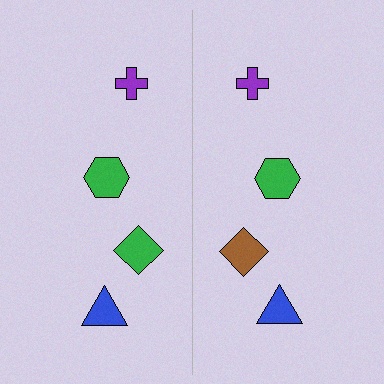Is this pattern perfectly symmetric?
No, the pattern is not perfectly symmetric. The brown diamond on the right side breaks the symmetry — its mirror counterpart is green.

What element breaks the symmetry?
The brown diamond on the right side breaks the symmetry — its mirror counterpart is green.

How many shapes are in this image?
There are 8 shapes in this image.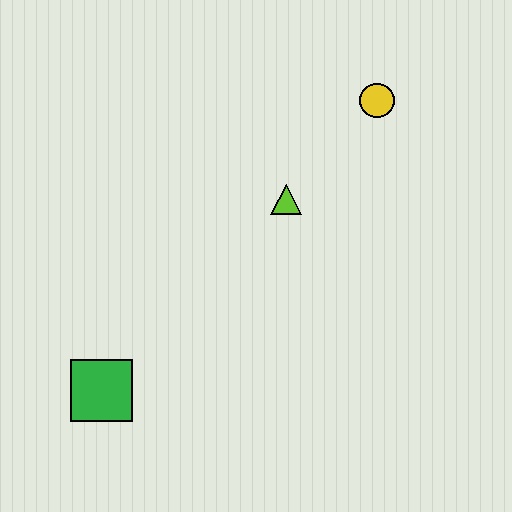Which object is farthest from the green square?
The yellow circle is farthest from the green square.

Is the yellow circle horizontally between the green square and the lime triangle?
No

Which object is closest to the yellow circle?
The lime triangle is closest to the yellow circle.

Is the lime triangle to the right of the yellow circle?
No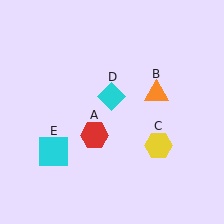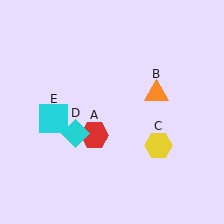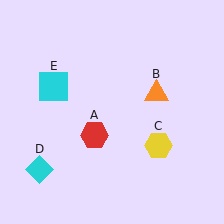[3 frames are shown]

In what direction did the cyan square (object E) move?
The cyan square (object E) moved up.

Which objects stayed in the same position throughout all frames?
Red hexagon (object A) and orange triangle (object B) and yellow hexagon (object C) remained stationary.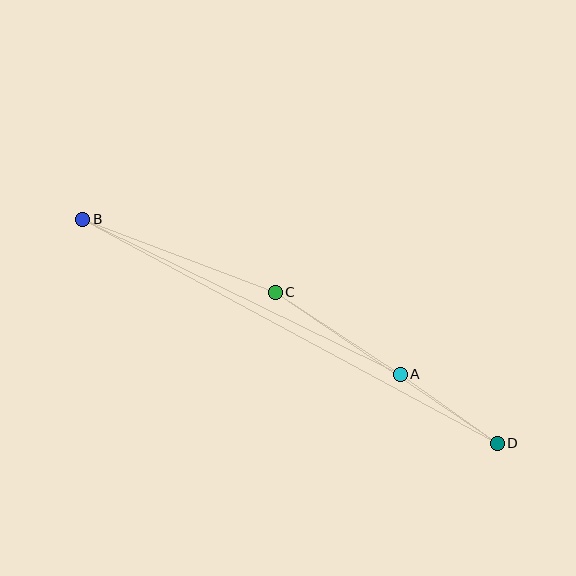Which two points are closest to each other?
Points A and D are closest to each other.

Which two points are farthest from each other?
Points B and D are farthest from each other.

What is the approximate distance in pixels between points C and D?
The distance between C and D is approximately 268 pixels.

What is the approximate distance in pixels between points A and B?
The distance between A and B is approximately 353 pixels.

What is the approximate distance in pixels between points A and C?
The distance between A and C is approximately 149 pixels.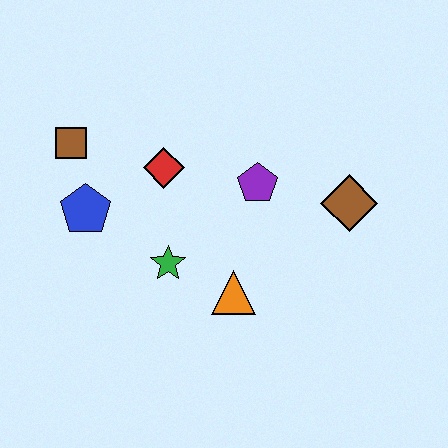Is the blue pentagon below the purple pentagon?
Yes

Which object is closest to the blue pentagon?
The brown square is closest to the blue pentagon.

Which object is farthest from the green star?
The brown diamond is farthest from the green star.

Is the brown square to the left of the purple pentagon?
Yes